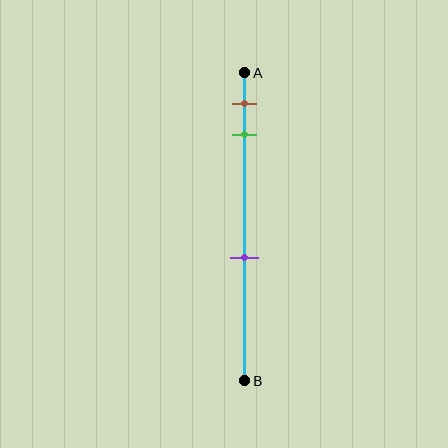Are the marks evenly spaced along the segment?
No, the marks are not evenly spaced.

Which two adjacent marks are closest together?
The brown and green marks are the closest adjacent pair.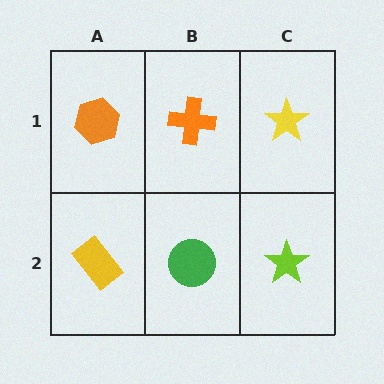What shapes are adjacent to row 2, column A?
An orange hexagon (row 1, column A), a green circle (row 2, column B).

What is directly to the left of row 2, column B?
A yellow rectangle.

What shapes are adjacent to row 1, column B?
A green circle (row 2, column B), an orange hexagon (row 1, column A), a yellow star (row 1, column C).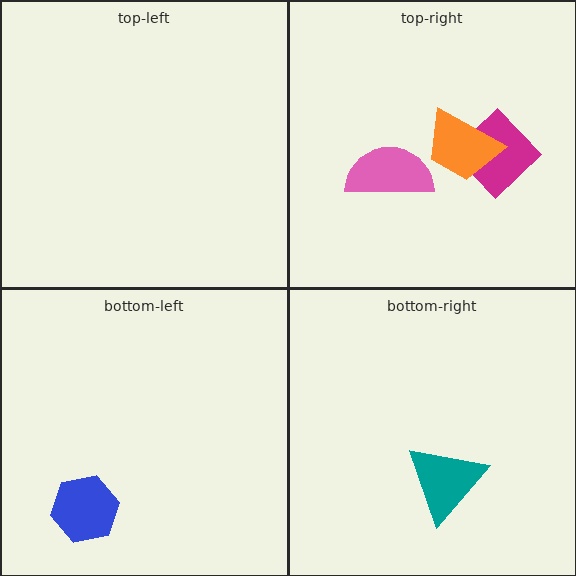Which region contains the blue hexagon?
The bottom-left region.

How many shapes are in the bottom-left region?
1.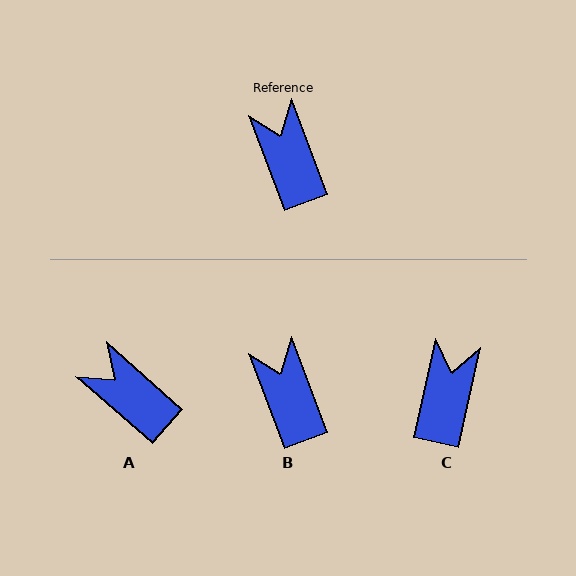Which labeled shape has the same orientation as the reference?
B.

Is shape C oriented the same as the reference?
No, it is off by about 33 degrees.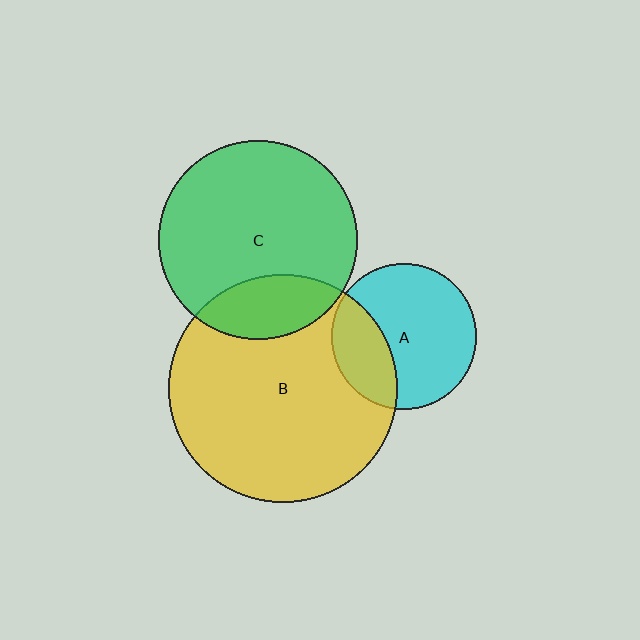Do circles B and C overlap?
Yes.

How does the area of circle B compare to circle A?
Approximately 2.5 times.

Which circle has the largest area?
Circle B (yellow).